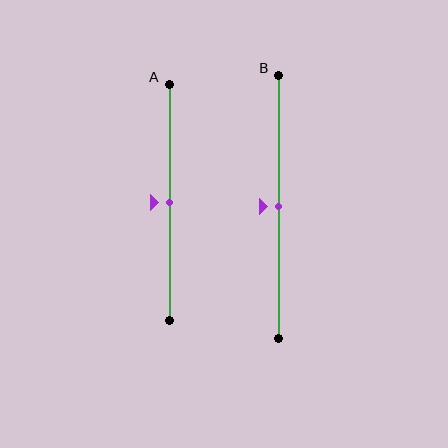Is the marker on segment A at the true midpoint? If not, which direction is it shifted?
Yes, the marker on segment A is at the true midpoint.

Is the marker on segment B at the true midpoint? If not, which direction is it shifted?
Yes, the marker on segment B is at the true midpoint.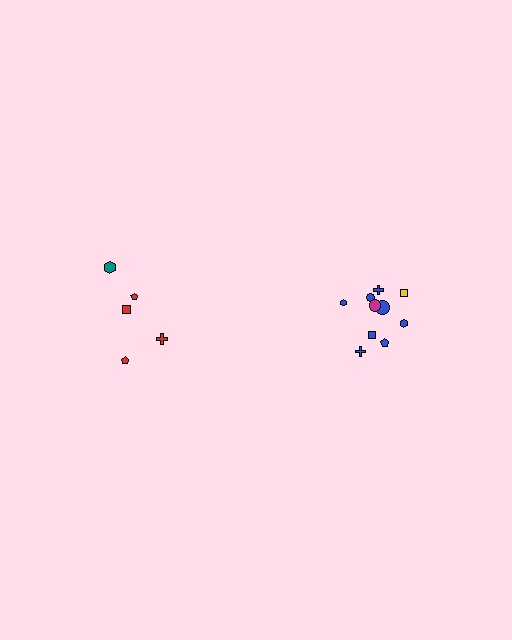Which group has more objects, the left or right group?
The right group.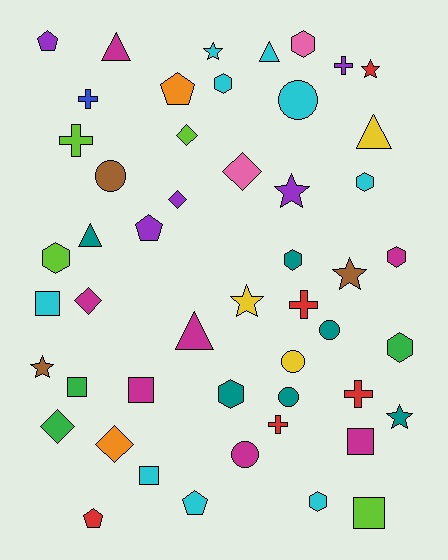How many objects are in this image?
There are 50 objects.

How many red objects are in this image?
There are 5 red objects.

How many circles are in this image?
There are 6 circles.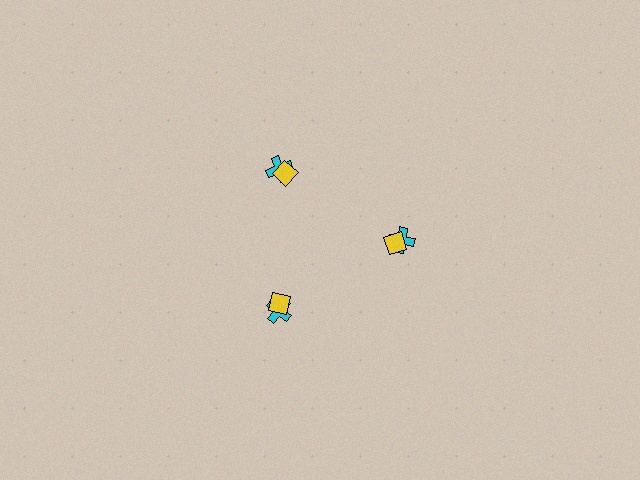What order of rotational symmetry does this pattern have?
This pattern has 3-fold rotational symmetry.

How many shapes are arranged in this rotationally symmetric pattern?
There are 6 shapes, arranged in 3 groups of 2.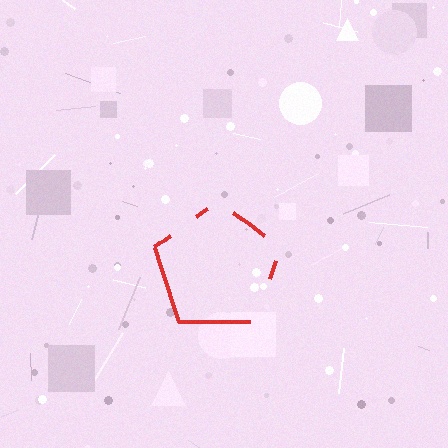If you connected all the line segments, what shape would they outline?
They would outline a pentagon.